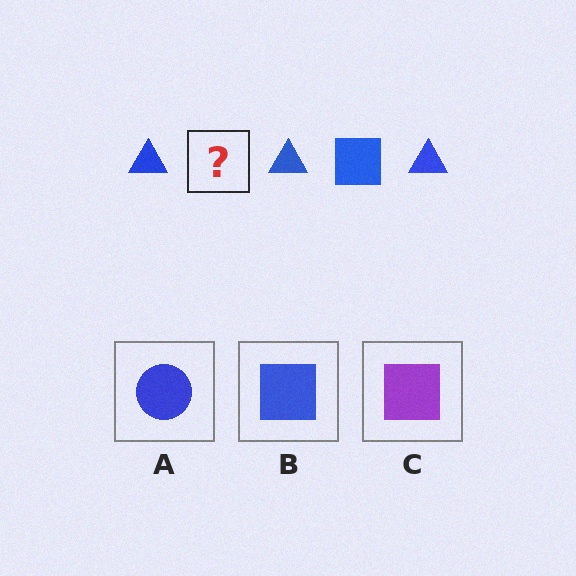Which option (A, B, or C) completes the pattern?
B.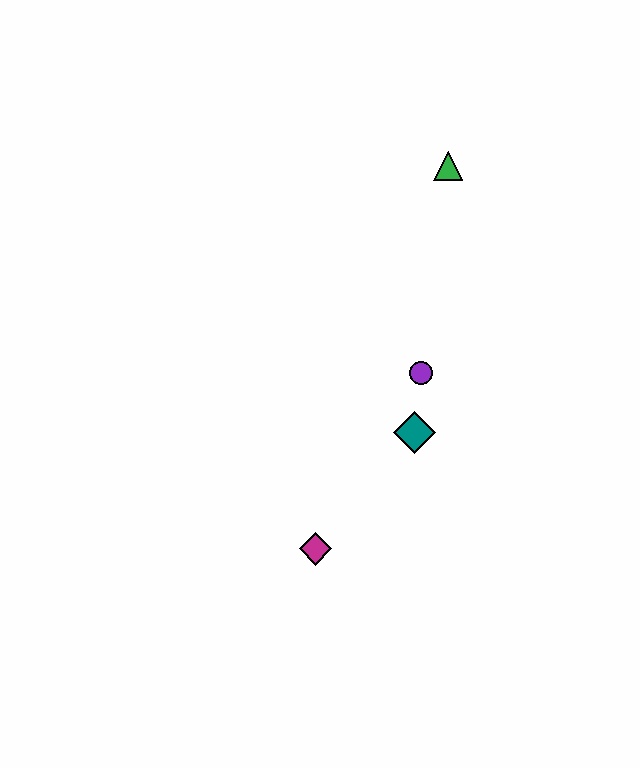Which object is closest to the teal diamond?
The purple circle is closest to the teal diamond.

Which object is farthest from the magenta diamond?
The green triangle is farthest from the magenta diamond.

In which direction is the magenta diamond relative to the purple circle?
The magenta diamond is below the purple circle.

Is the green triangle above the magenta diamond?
Yes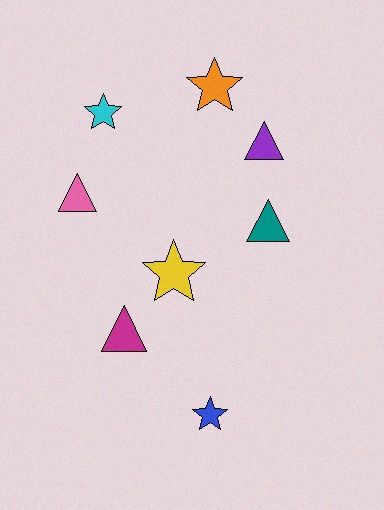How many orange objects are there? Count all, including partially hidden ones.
There is 1 orange object.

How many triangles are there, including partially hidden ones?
There are 4 triangles.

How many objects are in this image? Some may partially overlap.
There are 8 objects.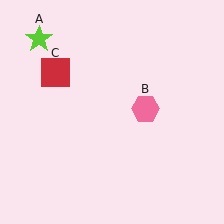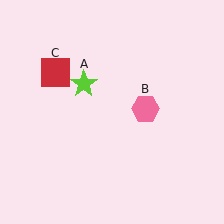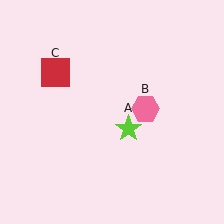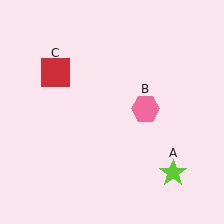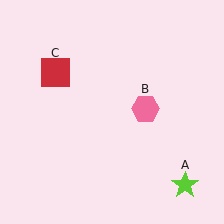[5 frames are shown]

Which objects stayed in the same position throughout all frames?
Pink hexagon (object B) and red square (object C) remained stationary.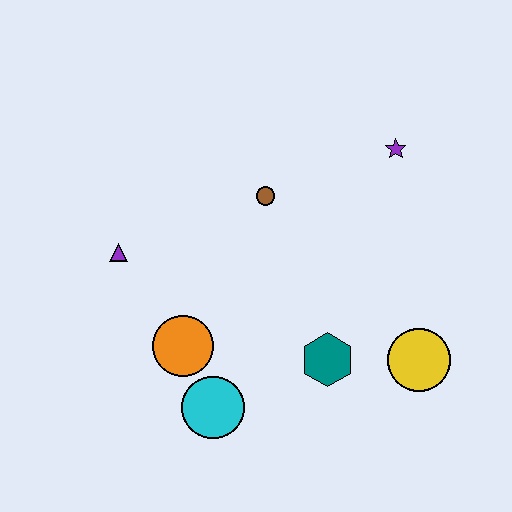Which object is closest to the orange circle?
The cyan circle is closest to the orange circle.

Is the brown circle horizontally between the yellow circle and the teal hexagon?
No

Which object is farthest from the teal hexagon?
The purple triangle is farthest from the teal hexagon.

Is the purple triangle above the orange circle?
Yes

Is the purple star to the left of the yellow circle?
Yes